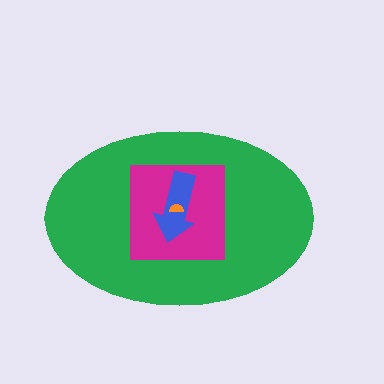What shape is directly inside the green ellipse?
The magenta square.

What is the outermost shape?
The green ellipse.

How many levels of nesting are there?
4.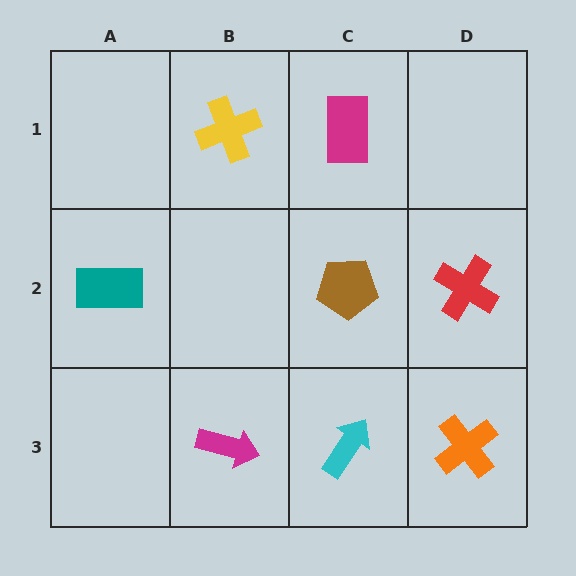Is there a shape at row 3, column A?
No, that cell is empty.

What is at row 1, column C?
A magenta rectangle.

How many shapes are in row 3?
3 shapes.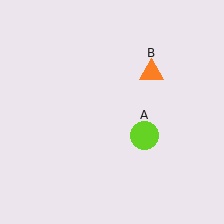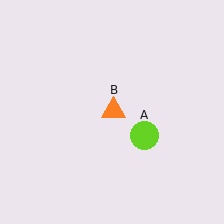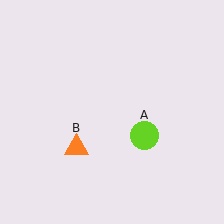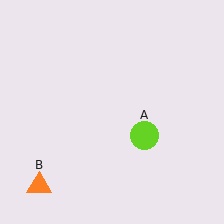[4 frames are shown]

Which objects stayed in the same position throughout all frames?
Lime circle (object A) remained stationary.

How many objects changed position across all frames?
1 object changed position: orange triangle (object B).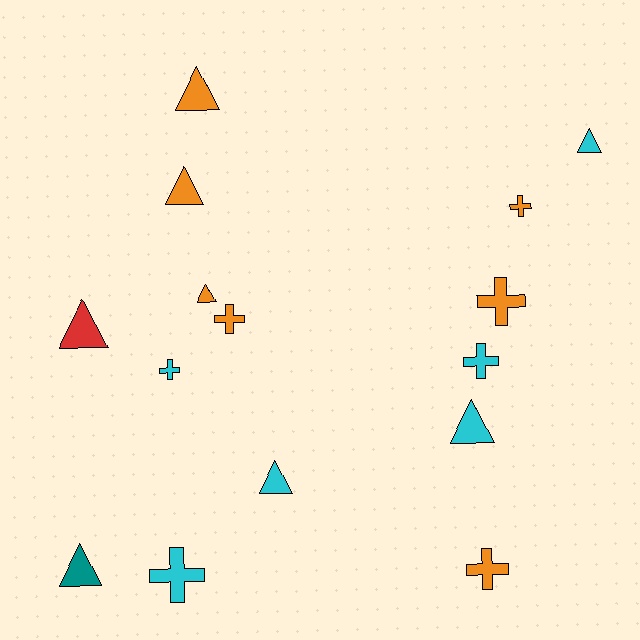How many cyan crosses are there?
There are 3 cyan crosses.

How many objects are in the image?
There are 15 objects.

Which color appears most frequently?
Orange, with 7 objects.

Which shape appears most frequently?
Triangle, with 8 objects.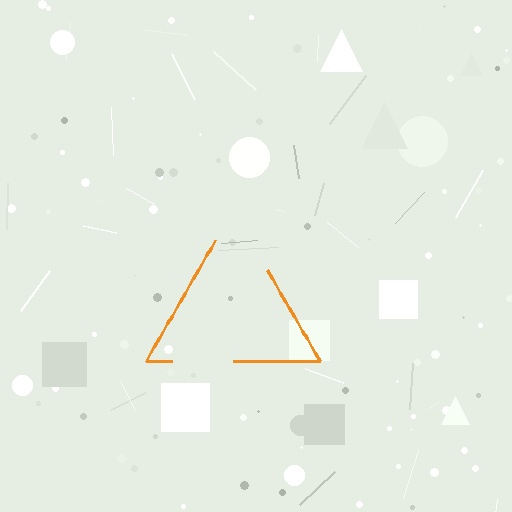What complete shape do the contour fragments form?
The contour fragments form a triangle.